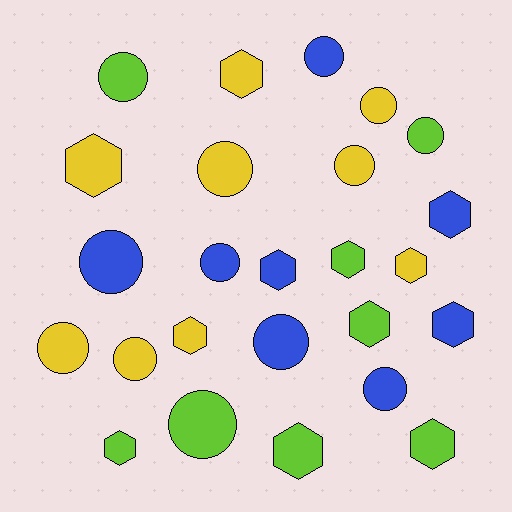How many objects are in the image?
There are 25 objects.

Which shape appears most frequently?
Circle, with 13 objects.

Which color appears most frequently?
Yellow, with 9 objects.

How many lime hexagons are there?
There are 5 lime hexagons.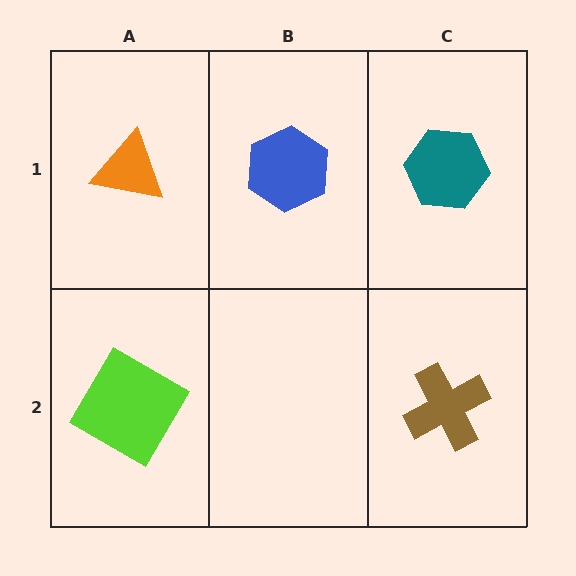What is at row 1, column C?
A teal hexagon.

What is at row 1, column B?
A blue hexagon.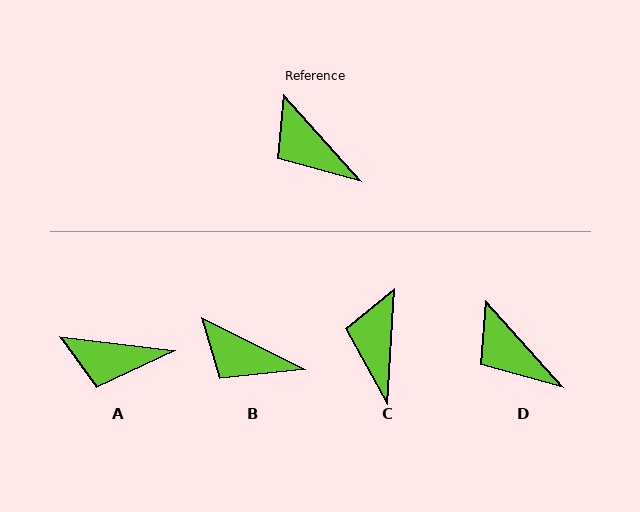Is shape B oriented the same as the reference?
No, it is off by about 21 degrees.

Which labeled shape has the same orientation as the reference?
D.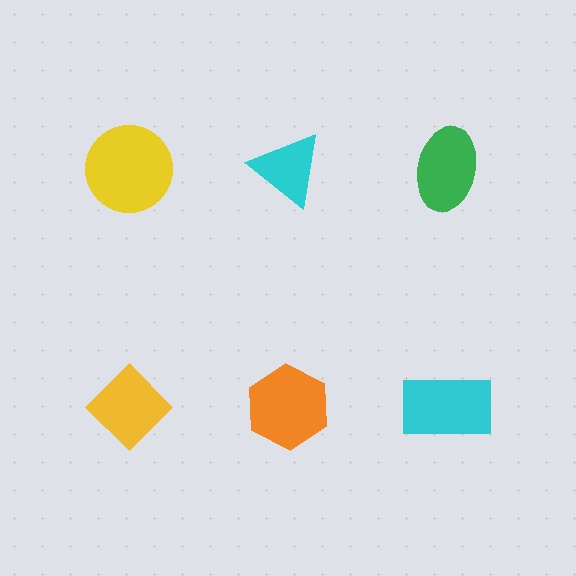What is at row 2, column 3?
A cyan rectangle.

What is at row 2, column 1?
A yellow diamond.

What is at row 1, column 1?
A yellow circle.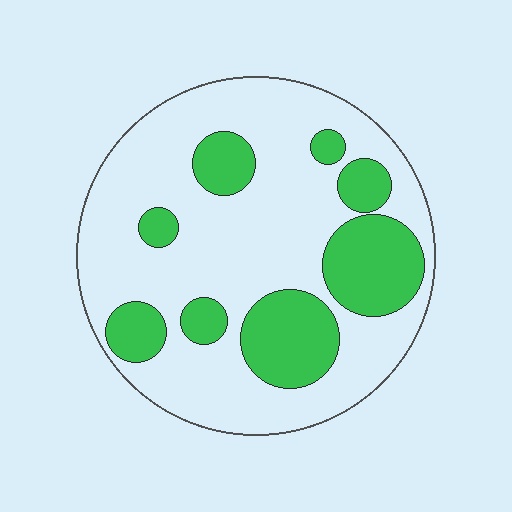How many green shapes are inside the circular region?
8.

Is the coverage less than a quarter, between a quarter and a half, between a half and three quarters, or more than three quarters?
Between a quarter and a half.